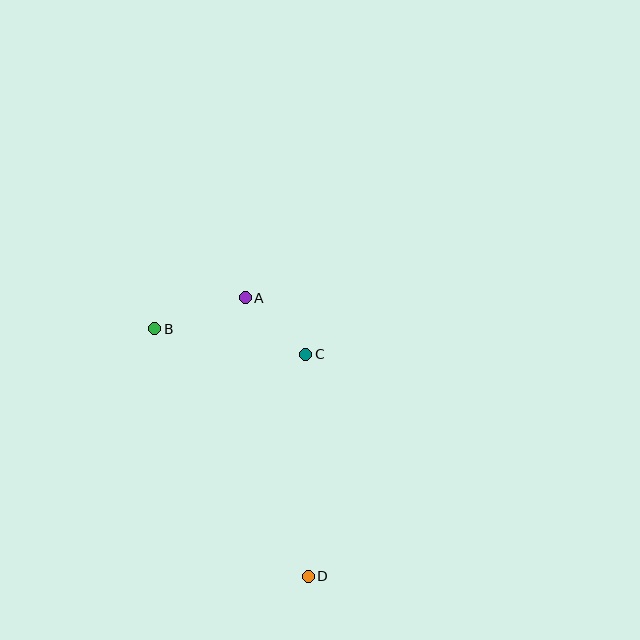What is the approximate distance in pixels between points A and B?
The distance between A and B is approximately 96 pixels.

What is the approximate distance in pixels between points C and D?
The distance between C and D is approximately 222 pixels.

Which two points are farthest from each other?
Points B and D are farthest from each other.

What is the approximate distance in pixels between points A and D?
The distance between A and D is approximately 286 pixels.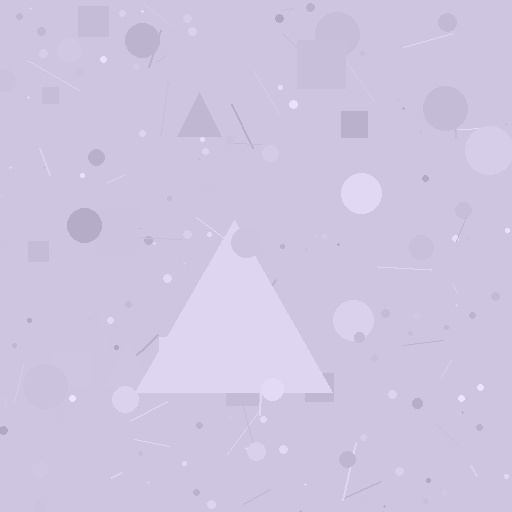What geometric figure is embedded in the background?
A triangle is embedded in the background.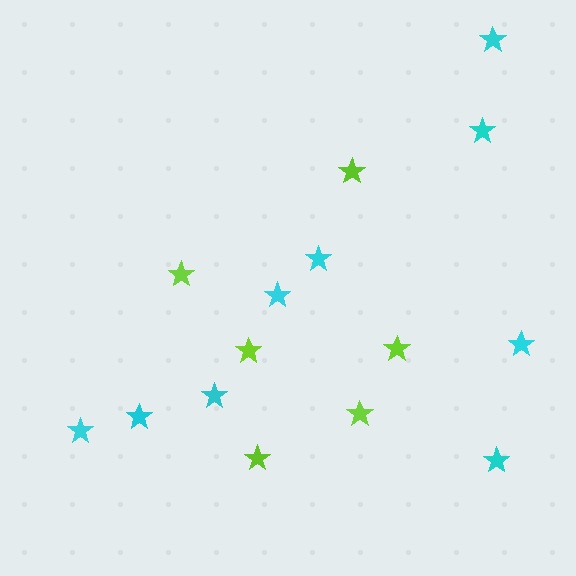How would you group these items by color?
There are 2 groups: one group of cyan stars (9) and one group of lime stars (6).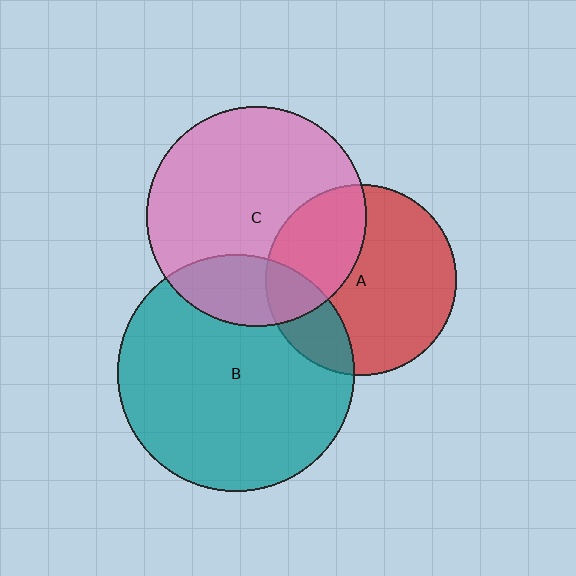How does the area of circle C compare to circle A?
Approximately 1.3 times.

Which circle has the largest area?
Circle B (teal).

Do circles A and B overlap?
Yes.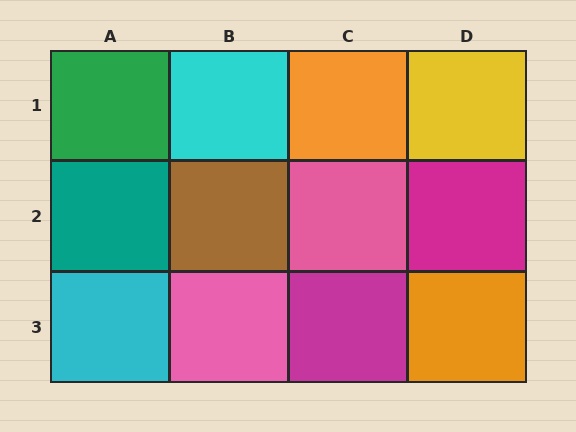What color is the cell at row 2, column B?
Brown.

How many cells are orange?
2 cells are orange.